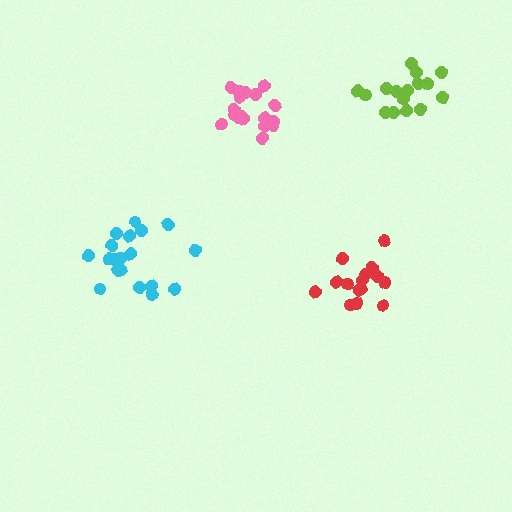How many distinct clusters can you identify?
There are 4 distinct clusters.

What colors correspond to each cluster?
The clusters are colored: pink, cyan, lime, red.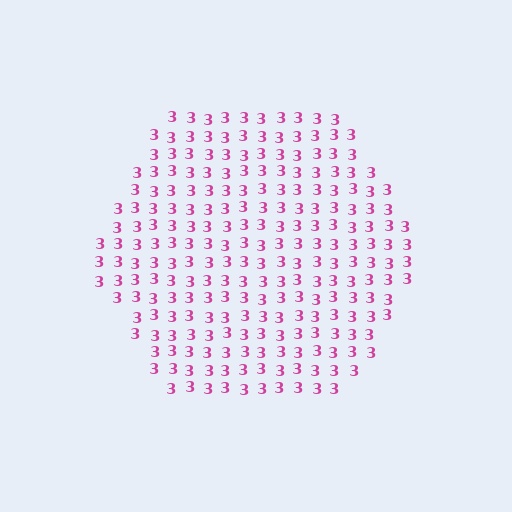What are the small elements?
The small elements are digit 3's.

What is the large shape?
The large shape is a hexagon.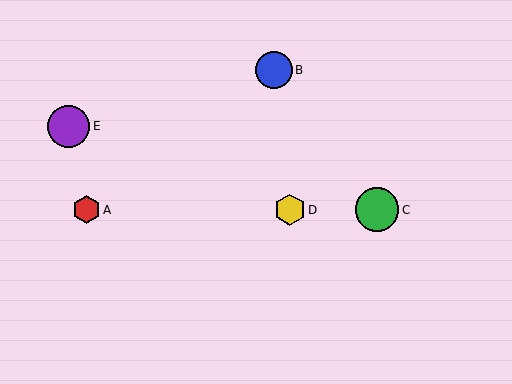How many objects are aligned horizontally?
3 objects (A, C, D) are aligned horizontally.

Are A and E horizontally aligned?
No, A is at y≈210 and E is at y≈126.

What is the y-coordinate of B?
Object B is at y≈70.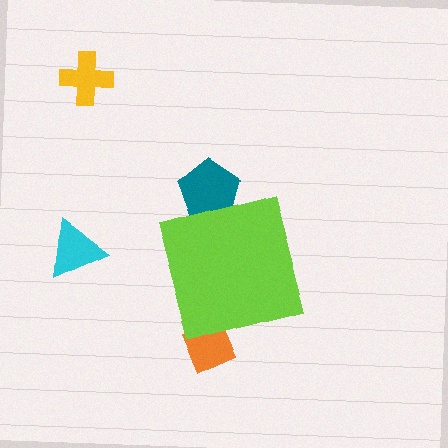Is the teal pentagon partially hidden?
Yes, the teal pentagon is partially hidden behind the lime square.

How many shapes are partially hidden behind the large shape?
2 shapes are partially hidden.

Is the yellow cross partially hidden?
No, the yellow cross is fully visible.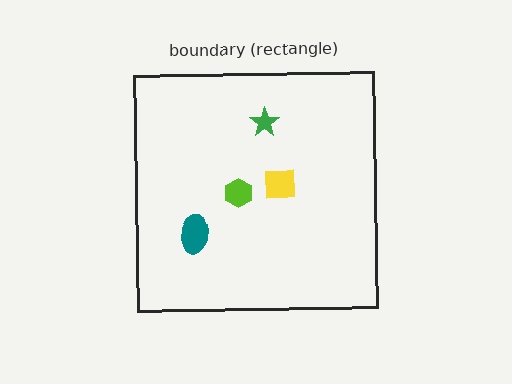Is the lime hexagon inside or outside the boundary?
Inside.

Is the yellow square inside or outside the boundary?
Inside.